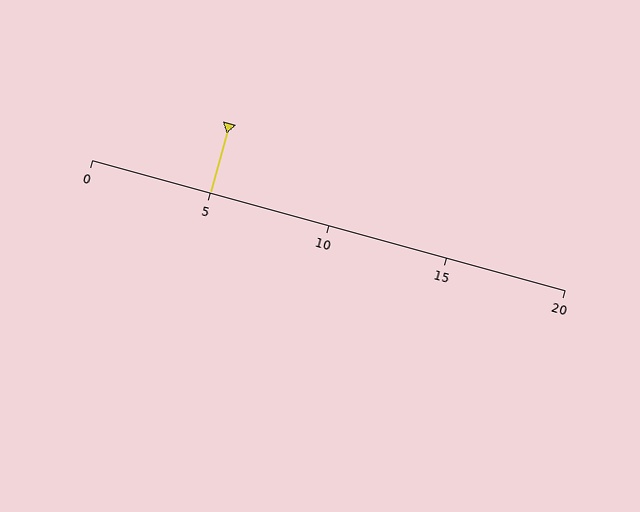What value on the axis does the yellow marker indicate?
The marker indicates approximately 5.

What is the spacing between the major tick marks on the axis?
The major ticks are spaced 5 apart.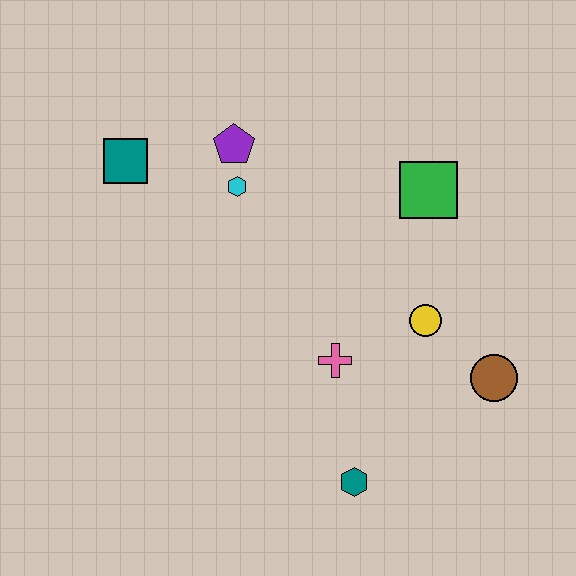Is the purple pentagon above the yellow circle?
Yes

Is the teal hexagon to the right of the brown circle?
No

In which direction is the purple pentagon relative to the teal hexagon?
The purple pentagon is above the teal hexagon.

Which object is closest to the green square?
The yellow circle is closest to the green square.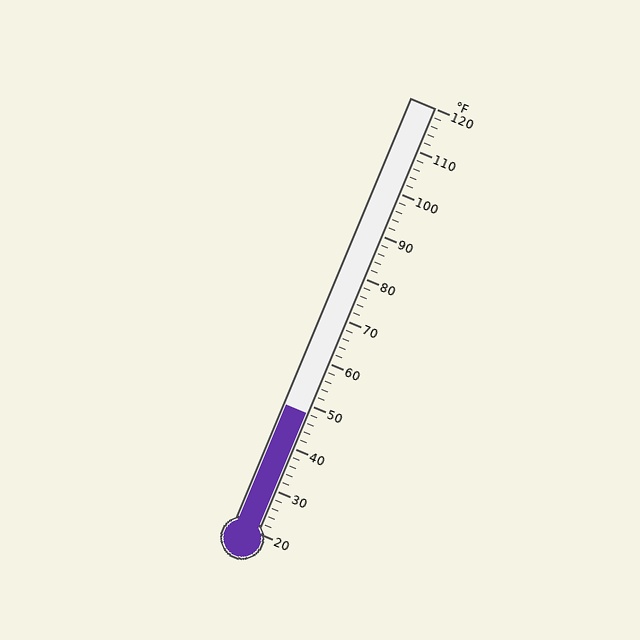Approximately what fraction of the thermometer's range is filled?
The thermometer is filled to approximately 30% of its range.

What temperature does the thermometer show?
The thermometer shows approximately 48°F.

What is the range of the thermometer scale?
The thermometer scale ranges from 20°F to 120°F.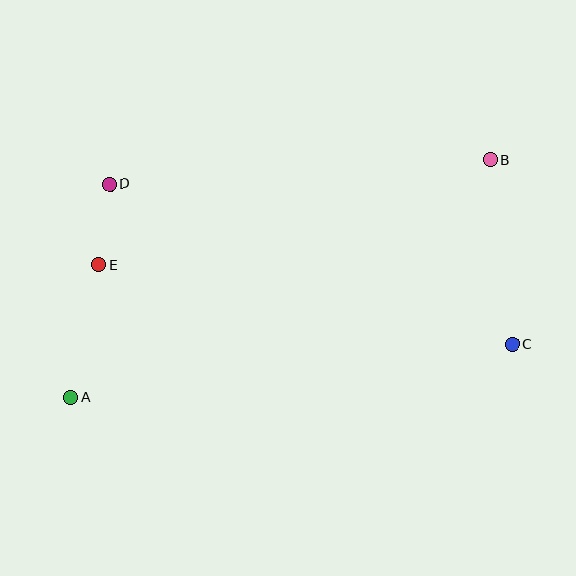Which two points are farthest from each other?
Points A and B are farthest from each other.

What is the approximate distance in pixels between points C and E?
The distance between C and E is approximately 421 pixels.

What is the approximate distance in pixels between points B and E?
The distance between B and E is approximately 406 pixels.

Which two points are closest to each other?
Points D and E are closest to each other.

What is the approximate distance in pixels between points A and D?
The distance between A and D is approximately 217 pixels.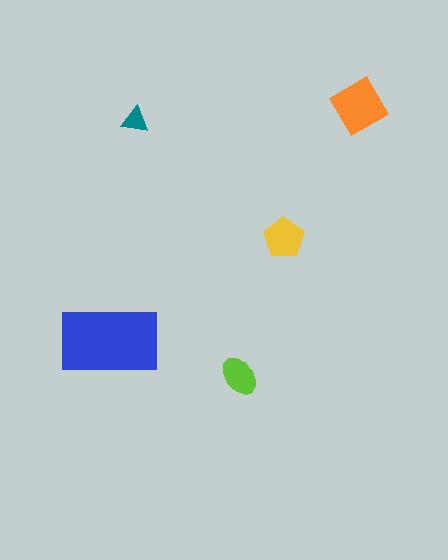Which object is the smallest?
The teal triangle.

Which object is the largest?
The blue rectangle.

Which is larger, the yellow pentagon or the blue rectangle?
The blue rectangle.